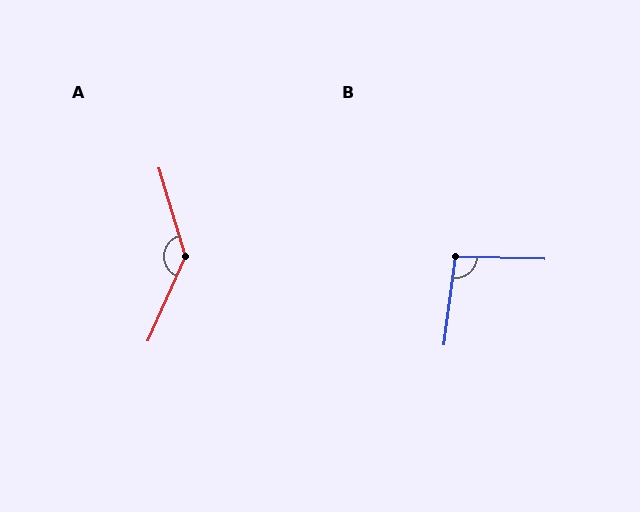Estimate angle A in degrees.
Approximately 140 degrees.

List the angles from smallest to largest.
B (95°), A (140°).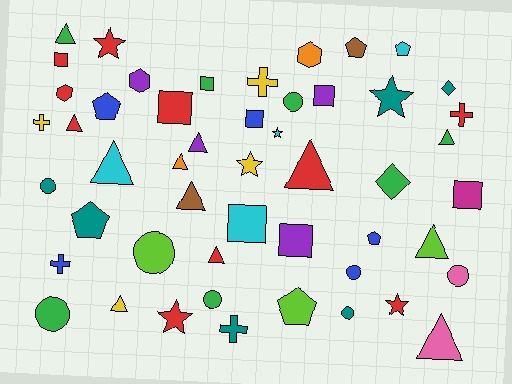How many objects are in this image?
There are 50 objects.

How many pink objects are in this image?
There are 2 pink objects.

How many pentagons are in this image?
There are 6 pentagons.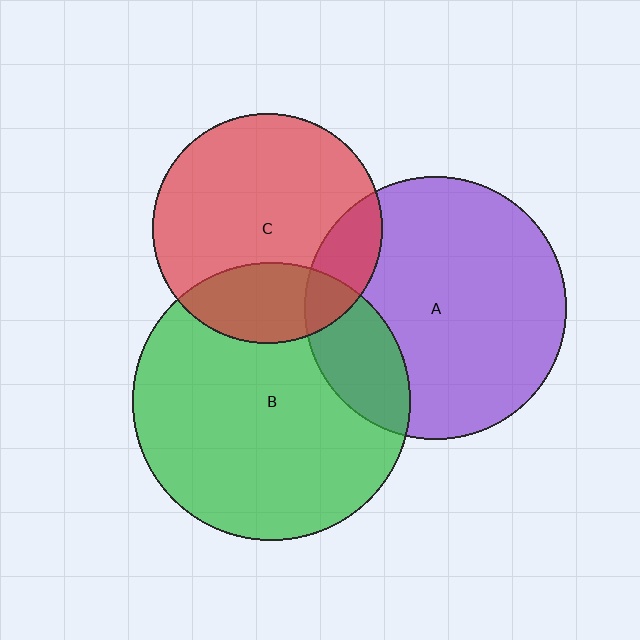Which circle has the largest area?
Circle B (green).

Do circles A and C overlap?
Yes.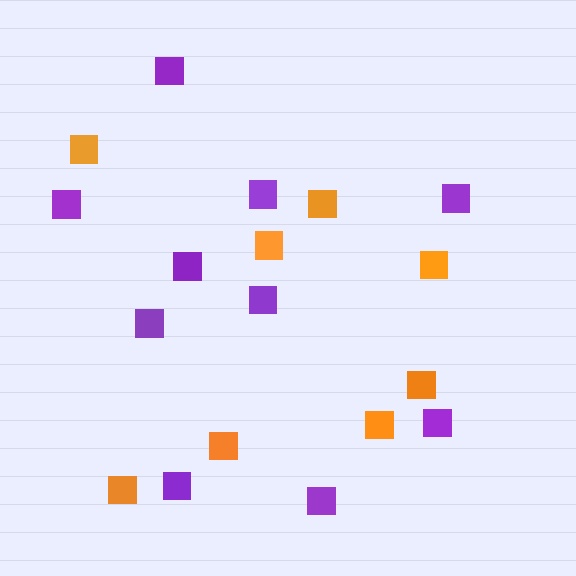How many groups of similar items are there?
There are 2 groups: one group of orange squares (8) and one group of purple squares (10).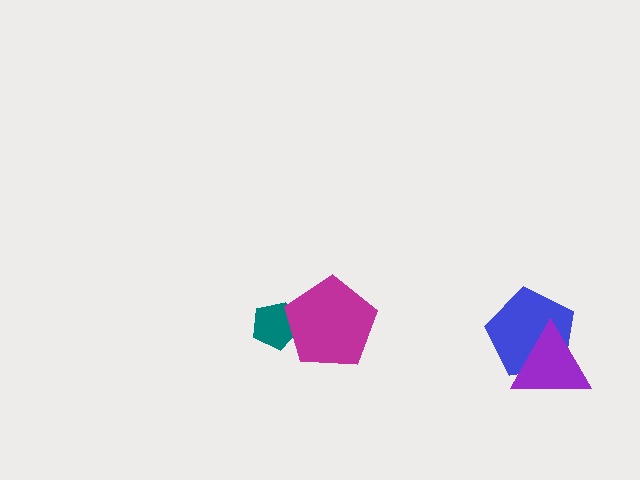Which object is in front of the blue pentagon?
The purple triangle is in front of the blue pentagon.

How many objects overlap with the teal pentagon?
1 object overlaps with the teal pentagon.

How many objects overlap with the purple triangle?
1 object overlaps with the purple triangle.